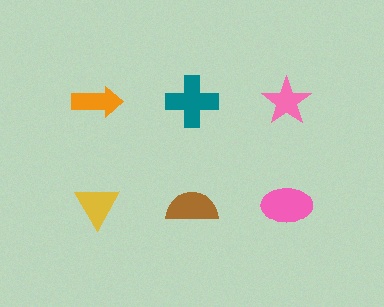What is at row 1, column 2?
A teal cross.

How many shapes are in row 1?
3 shapes.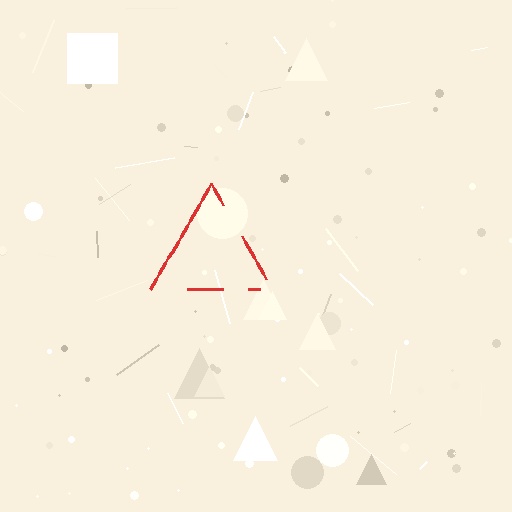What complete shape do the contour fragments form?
The contour fragments form a triangle.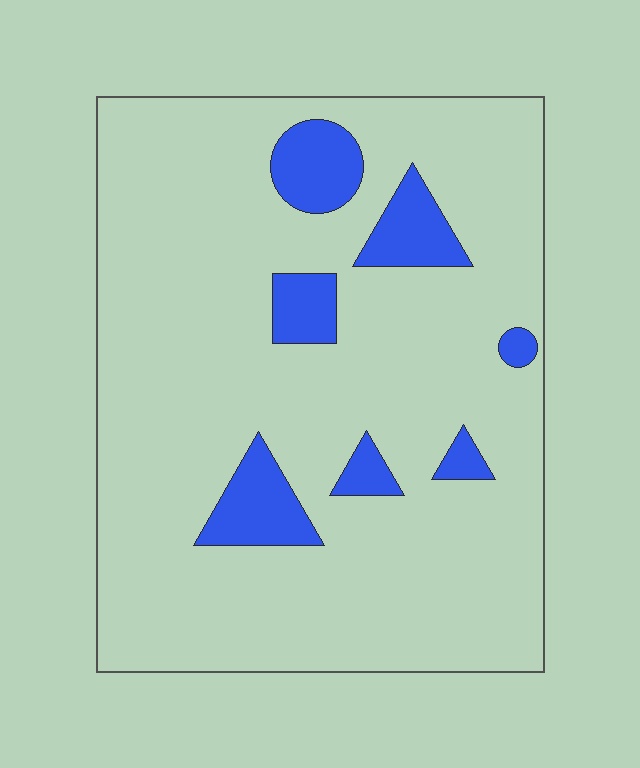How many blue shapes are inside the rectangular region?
7.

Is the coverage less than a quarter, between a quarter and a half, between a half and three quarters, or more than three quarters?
Less than a quarter.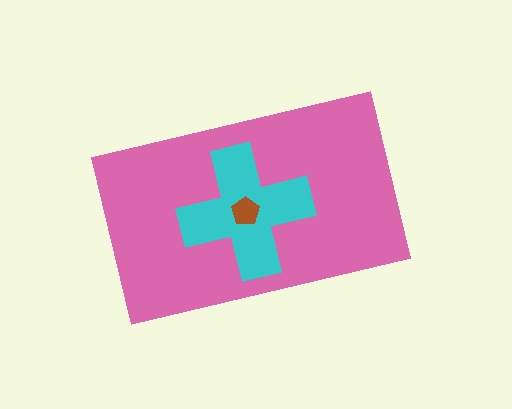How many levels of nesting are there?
3.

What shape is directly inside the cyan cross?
The brown pentagon.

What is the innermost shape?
The brown pentagon.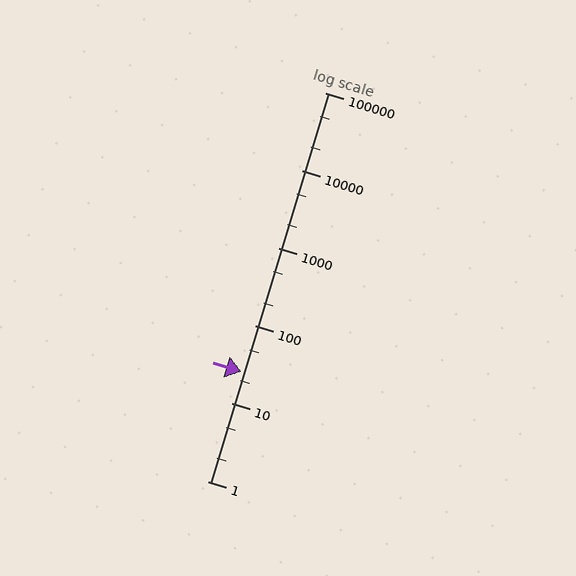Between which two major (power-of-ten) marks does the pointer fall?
The pointer is between 10 and 100.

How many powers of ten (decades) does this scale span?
The scale spans 5 decades, from 1 to 100000.